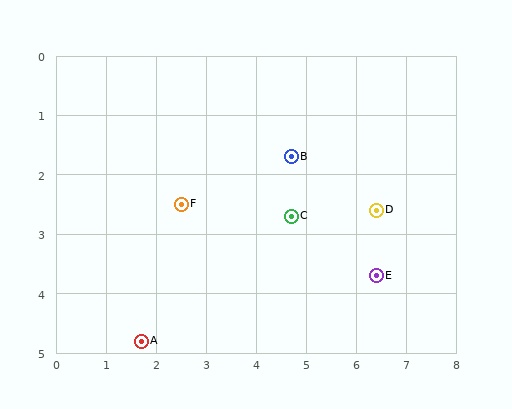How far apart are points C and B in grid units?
Points C and B are about 1.0 grid units apart.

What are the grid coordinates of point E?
Point E is at approximately (6.4, 3.7).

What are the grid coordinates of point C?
Point C is at approximately (4.7, 2.7).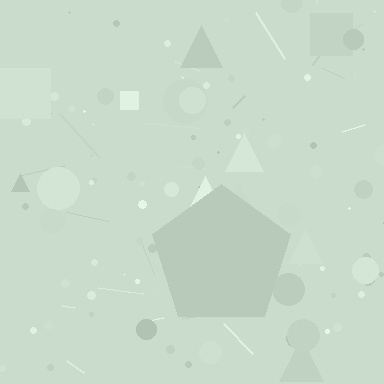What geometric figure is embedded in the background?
A pentagon is embedded in the background.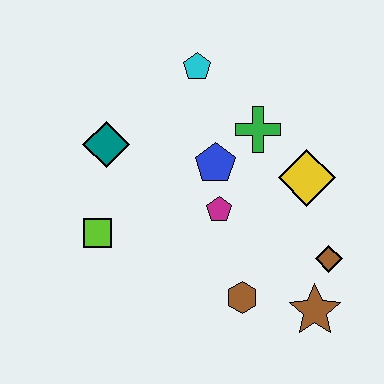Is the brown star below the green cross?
Yes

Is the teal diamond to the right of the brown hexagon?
No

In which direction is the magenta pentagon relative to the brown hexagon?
The magenta pentagon is above the brown hexagon.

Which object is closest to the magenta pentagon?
The blue pentagon is closest to the magenta pentagon.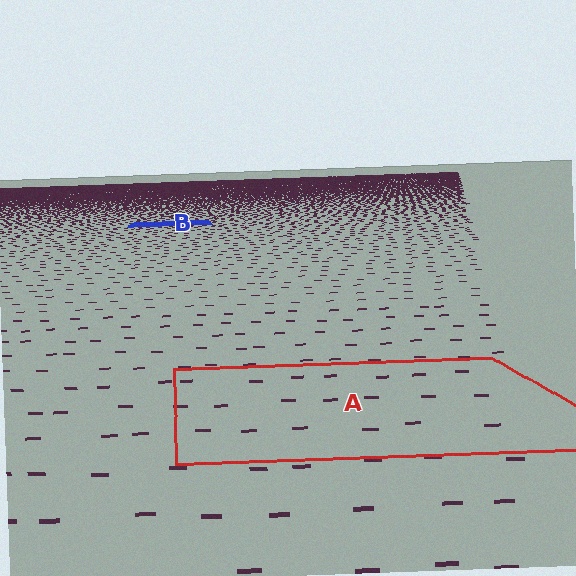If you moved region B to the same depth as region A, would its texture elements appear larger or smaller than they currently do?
They would appear larger. At a closer depth, the same texture elements are projected at a bigger on-screen size.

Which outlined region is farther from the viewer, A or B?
Region B is farther from the viewer — the texture elements inside it appear smaller and more densely packed.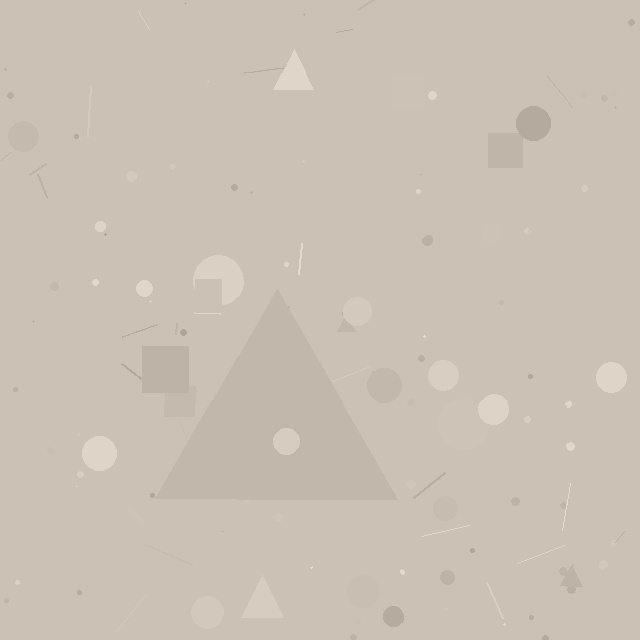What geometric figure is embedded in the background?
A triangle is embedded in the background.